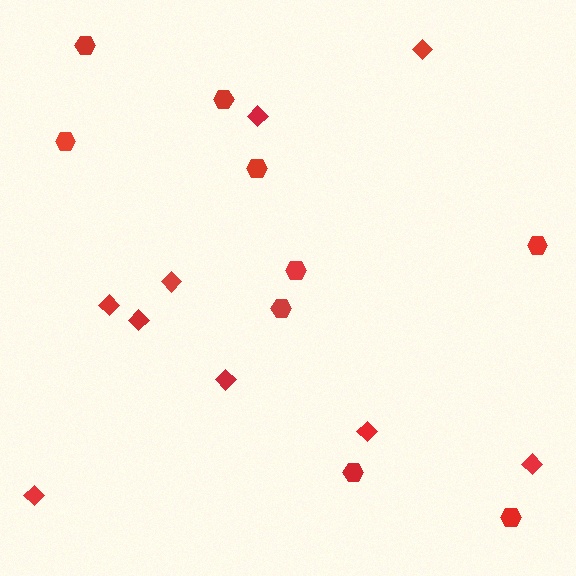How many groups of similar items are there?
There are 2 groups: one group of hexagons (9) and one group of diamonds (9).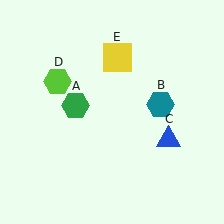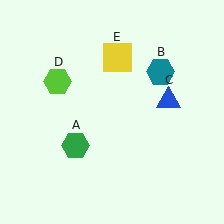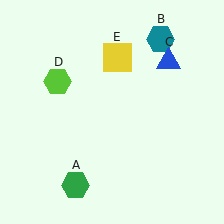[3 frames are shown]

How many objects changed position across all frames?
3 objects changed position: green hexagon (object A), teal hexagon (object B), blue triangle (object C).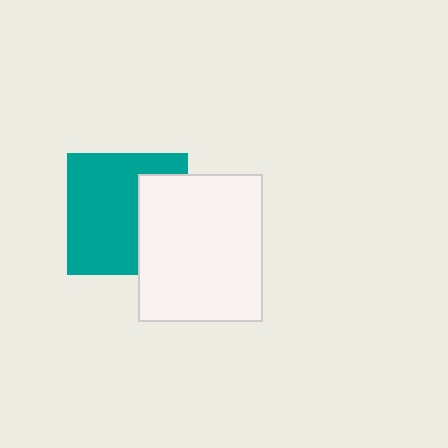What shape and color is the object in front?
The object in front is a white rectangle.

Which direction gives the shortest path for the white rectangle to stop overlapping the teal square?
Moving right gives the shortest separation.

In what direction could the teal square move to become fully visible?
The teal square could move left. That would shift it out from behind the white rectangle entirely.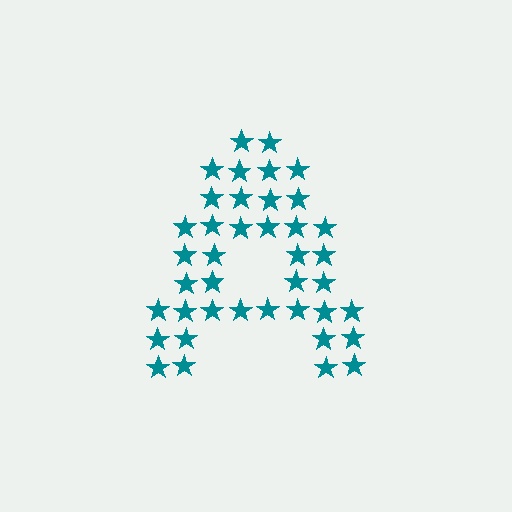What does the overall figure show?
The overall figure shows the letter A.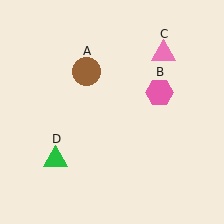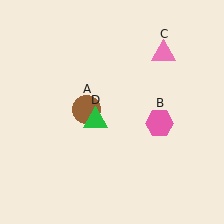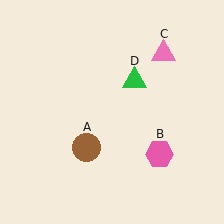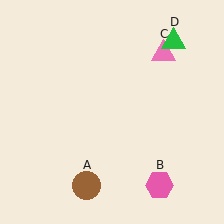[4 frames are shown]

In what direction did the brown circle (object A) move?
The brown circle (object A) moved down.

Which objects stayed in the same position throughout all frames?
Pink triangle (object C) remained stationary.